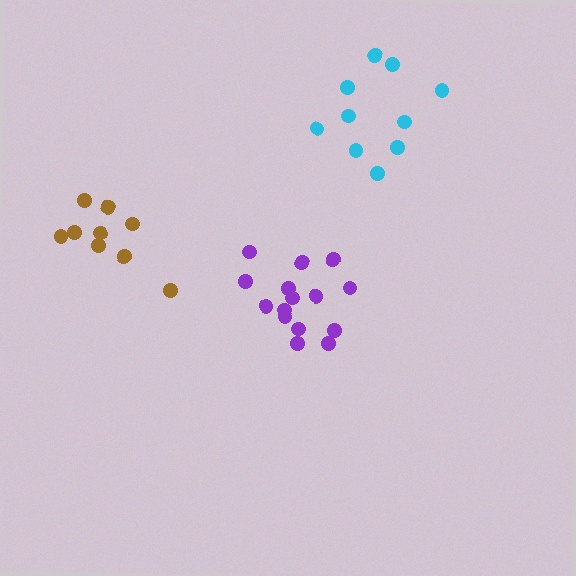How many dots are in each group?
Group 1: 10 dots, Group 2: 15 dots, Group 3: 9 dots (34 total).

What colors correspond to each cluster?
The clusters are colored: cyan, purple, brown.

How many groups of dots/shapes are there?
There are 3 groups.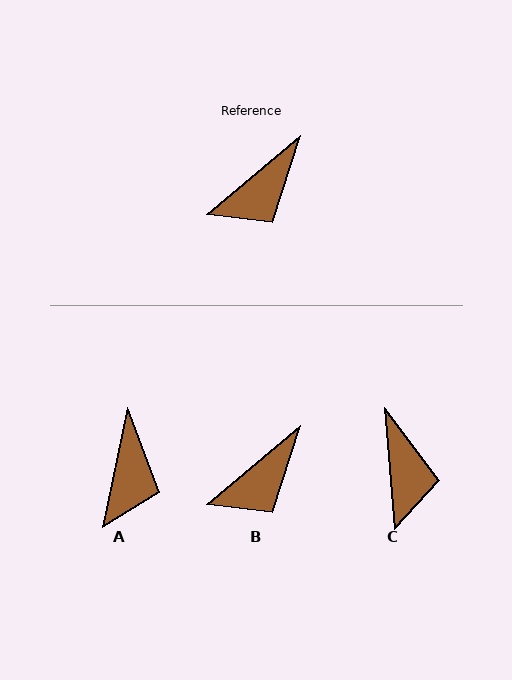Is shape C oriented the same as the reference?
No, it is off by about 54 degrees.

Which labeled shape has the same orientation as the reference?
B.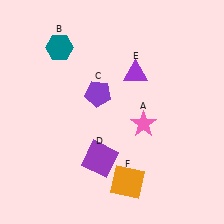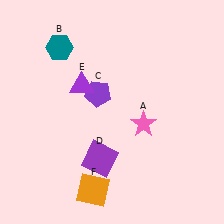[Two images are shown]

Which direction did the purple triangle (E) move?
The purple triangle (E) moved left.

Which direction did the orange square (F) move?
The orange square (F) moved left.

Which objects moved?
The objects that moved are: the purple triangle (E), the orange square (F).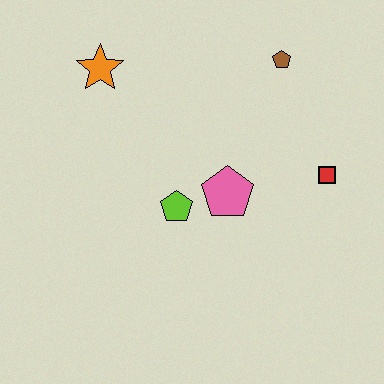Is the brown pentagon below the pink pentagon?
No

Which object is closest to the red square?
The pink pentagon is closest to the red square.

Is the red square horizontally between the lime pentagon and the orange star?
No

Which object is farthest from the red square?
The orange star is farthest from the red square.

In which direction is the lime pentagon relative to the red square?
The lime pentagon is to the left of the red square.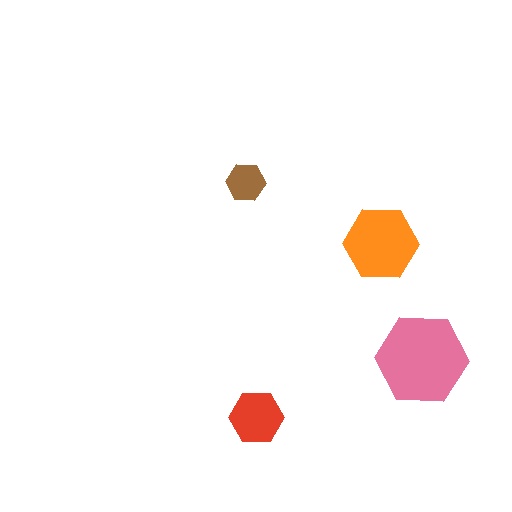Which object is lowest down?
The red hexagon is bottommost.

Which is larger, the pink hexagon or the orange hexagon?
The pink one.